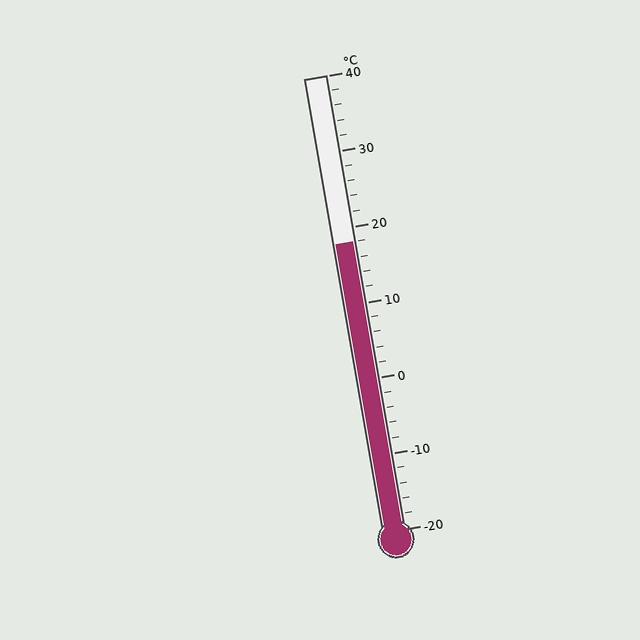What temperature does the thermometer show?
The thermometer shows approximately 18°C.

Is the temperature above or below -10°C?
The temperature is above -10°C.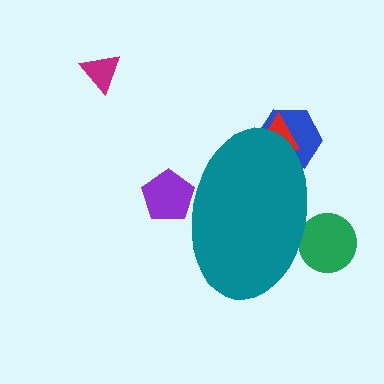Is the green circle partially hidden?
Yes, the green circle is partially hidden behind the teal ellipse.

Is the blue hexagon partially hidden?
Yes, the blue hexagon is partially hidden behind the teal ellipse.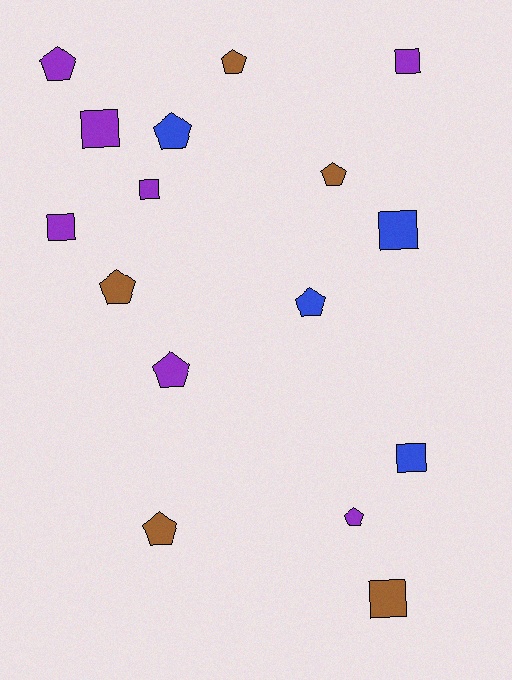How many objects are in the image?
There are 16 objects.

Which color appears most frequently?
Purple, with 7 objects.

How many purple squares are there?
There are 4 purple squares.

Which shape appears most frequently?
Pentagon, with 9 objects.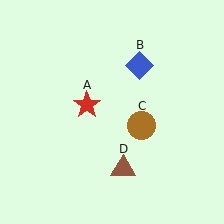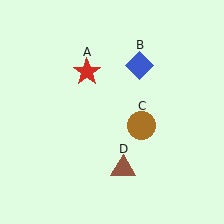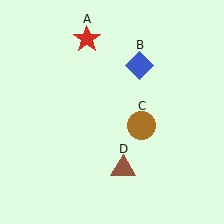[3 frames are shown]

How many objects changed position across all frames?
1 object changed position: red star (object A).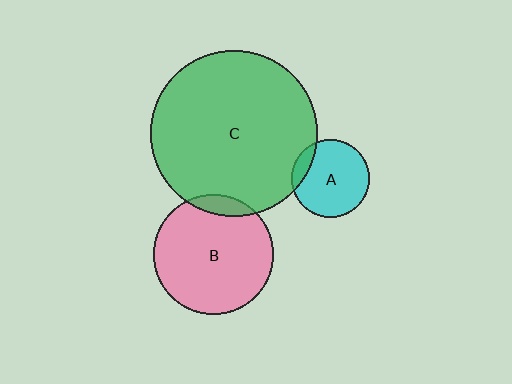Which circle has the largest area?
Circle C (green).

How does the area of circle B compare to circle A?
Approximately 2.4 times.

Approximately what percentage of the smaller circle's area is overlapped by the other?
Approximately 10%.